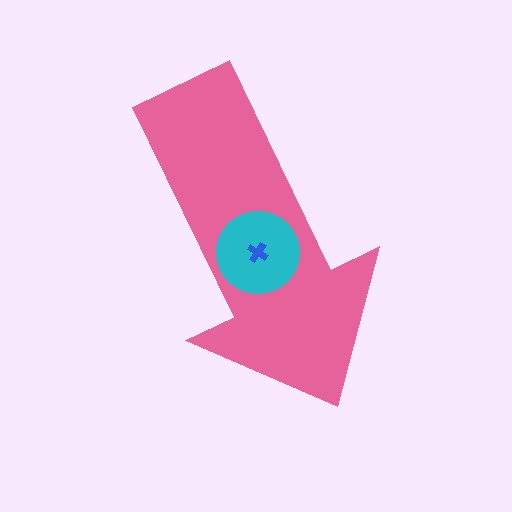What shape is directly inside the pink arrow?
The cyan circle.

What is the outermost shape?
The pink arrow.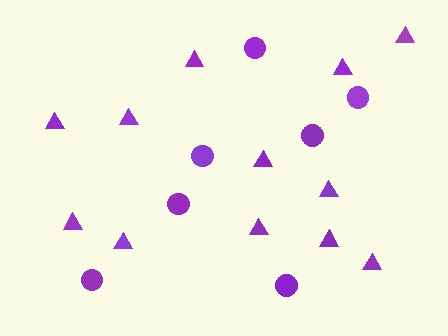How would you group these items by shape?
There are 2 groups: one group of triangles (12) and one group of circles (7).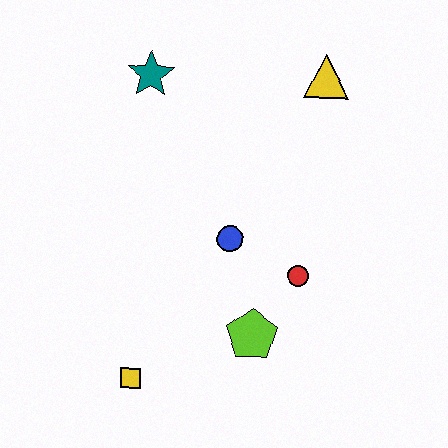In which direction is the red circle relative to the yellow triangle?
The red circle is below the yellow triangle.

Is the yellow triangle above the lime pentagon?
Yes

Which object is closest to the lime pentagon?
The red circle is closest to the lime pentagon.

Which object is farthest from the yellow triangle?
The yellow square is farthest from the yellow triangle.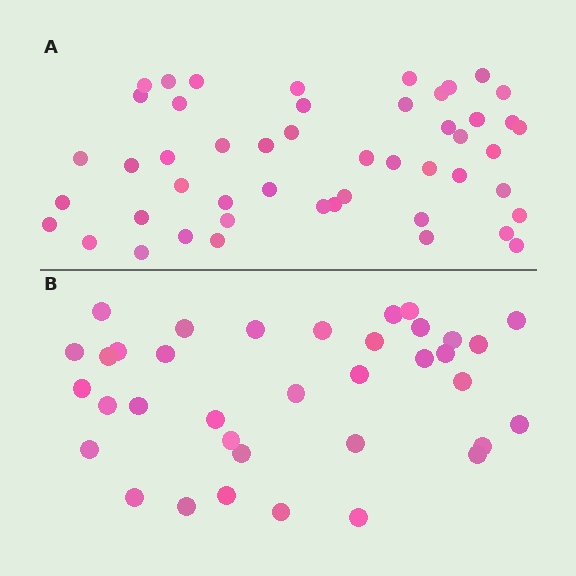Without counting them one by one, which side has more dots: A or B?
Region A (the top region) has more dots.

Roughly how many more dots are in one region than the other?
Region A has approximately 15 more dots than region B.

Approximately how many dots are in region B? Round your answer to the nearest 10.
About 40 dots. (The exact count is 36, which rounds to 40.)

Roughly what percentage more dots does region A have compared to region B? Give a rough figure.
About 35% more.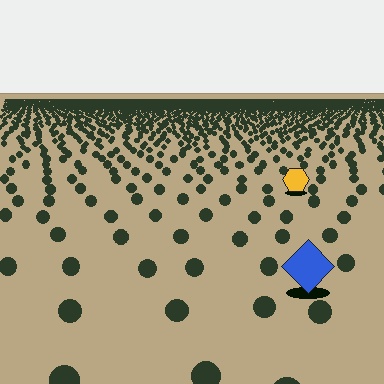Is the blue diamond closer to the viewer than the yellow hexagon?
Yes. The blue diamond is closer — you can tell from the texture gradient: the ground texture is coarser near it.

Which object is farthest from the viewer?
The yellow hexagon is farthest from the viewer. It appears smaller and the ground texture around it is denser.